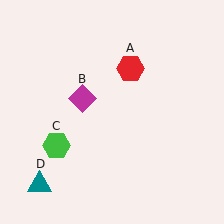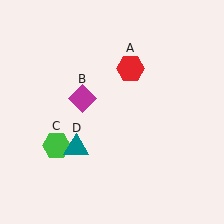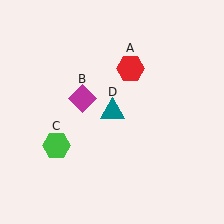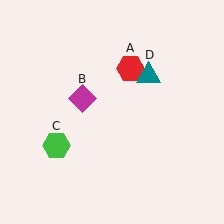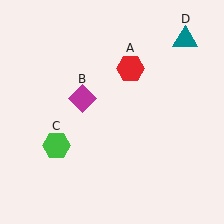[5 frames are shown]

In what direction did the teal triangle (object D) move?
The teal triangle (object D) moved up and to the right.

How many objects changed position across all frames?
1 object changed position: teal triangle (object D).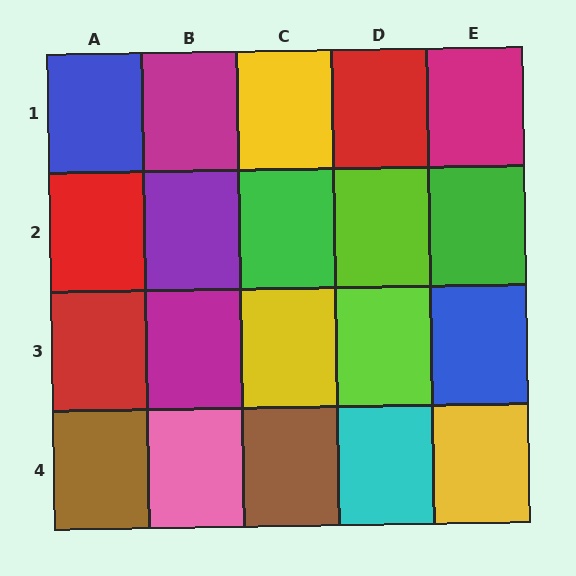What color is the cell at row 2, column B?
Purple.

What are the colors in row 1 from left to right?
Blue, magenta, yellow, red, magenta.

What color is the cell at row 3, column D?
Lime.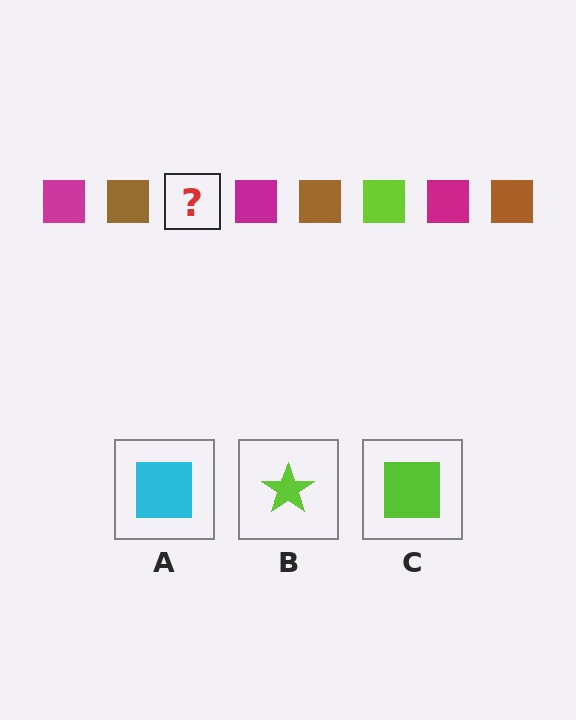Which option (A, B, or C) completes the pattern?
C.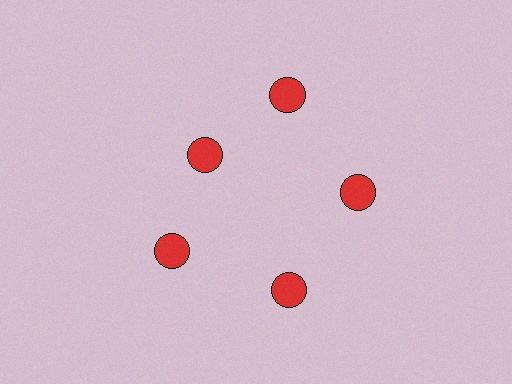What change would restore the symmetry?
The symmetry would be restored by moving it outward, back onto the ring so that all 5 circles sit at equal angles and equal distance from the center.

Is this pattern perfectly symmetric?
No. The 5 red circles are arranged in a ring, but one element near the 10 o'clock position is pulled inward toward the center, breaking the 5-fold rotational symmetry.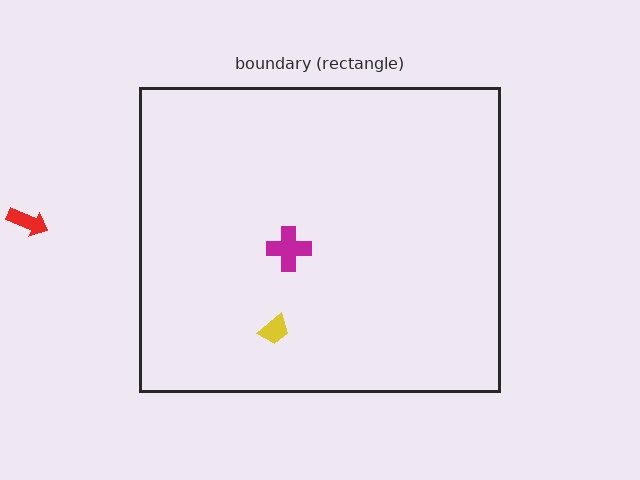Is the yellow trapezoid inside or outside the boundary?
Inside.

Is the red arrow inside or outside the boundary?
Outside.